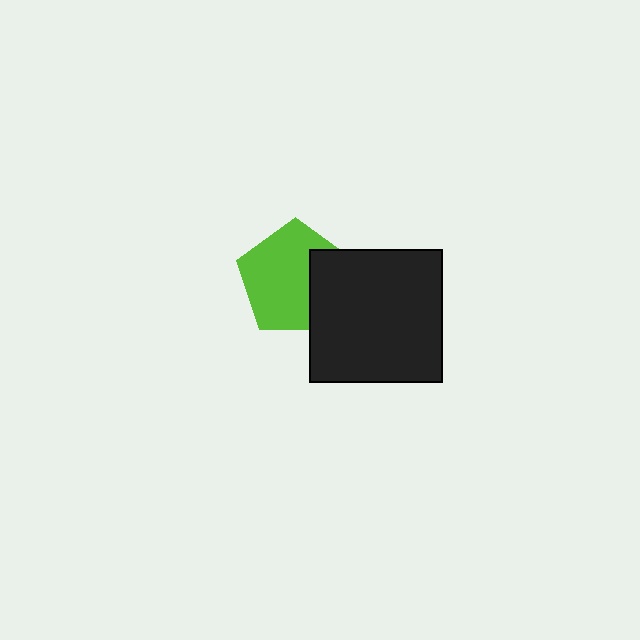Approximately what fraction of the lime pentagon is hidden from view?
Roughly 30% of the lime pentagon is hidden behind the black square.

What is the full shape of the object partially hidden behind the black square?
The partially hidden object is a lime pentagon.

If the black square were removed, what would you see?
You would see the complete lime pentagon.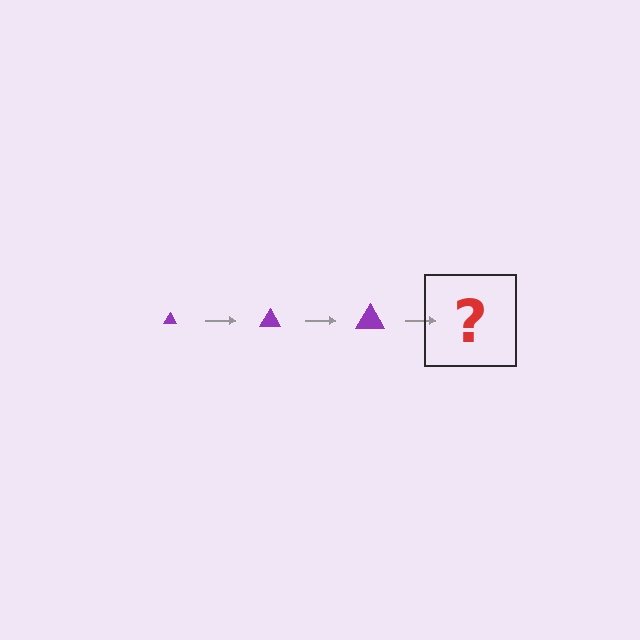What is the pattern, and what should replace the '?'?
The pattern is that the triangle gets progressively larger each step. The '?' should be a purple triangle, larger than the previous one.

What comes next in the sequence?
The next element should be a purple triangle, larger than the previous one.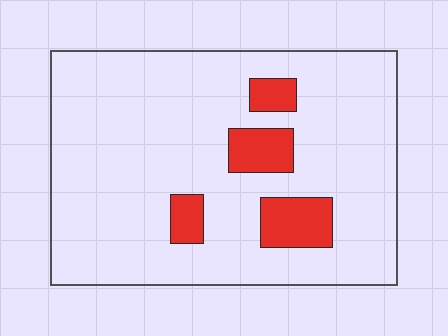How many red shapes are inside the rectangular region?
4.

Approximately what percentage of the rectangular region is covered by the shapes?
Approximately 10%.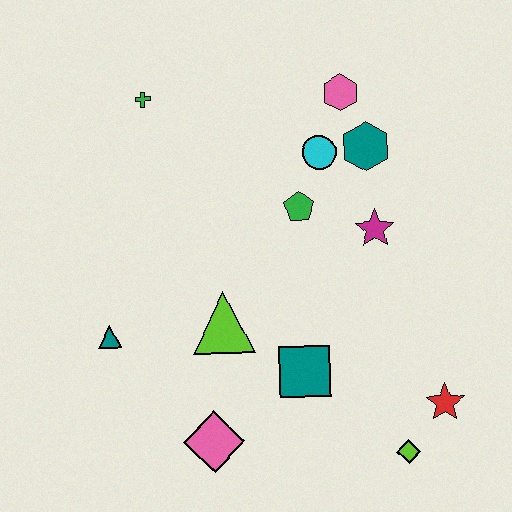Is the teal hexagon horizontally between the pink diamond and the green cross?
No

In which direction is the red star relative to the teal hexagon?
The red star is below the teal hexagon.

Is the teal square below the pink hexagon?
Yes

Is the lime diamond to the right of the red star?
No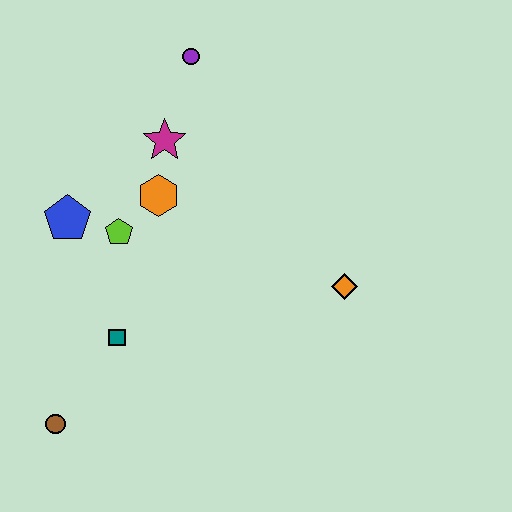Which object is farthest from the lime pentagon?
The orange diamond is farthest from the lime pentagon.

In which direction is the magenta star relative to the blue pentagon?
The magenta star is to the right of the blue pentagon.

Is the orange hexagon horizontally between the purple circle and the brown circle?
Yes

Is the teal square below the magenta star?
Yes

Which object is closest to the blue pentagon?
The lime pentagon is closest to the blue pentagon.